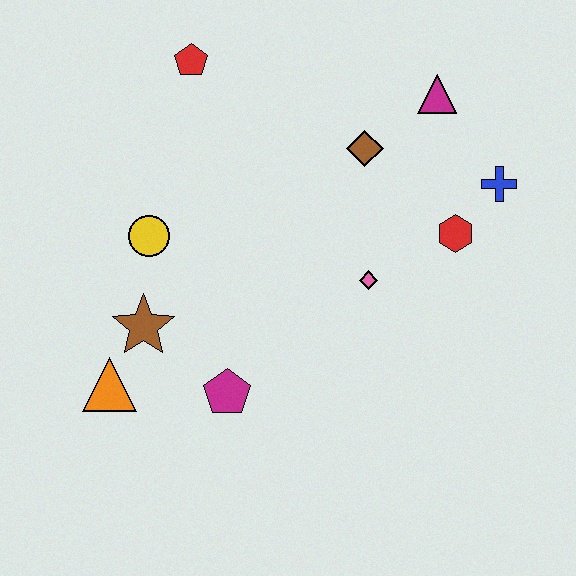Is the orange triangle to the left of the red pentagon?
Yes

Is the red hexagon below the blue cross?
Yes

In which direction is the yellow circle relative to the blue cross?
The yellow circle is to the left of the blue cross.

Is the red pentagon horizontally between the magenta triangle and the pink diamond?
No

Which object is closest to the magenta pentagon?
The brown star is closest to the magenta pentagon.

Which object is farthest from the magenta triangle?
The orange triangle is farthest from the magenta triangle.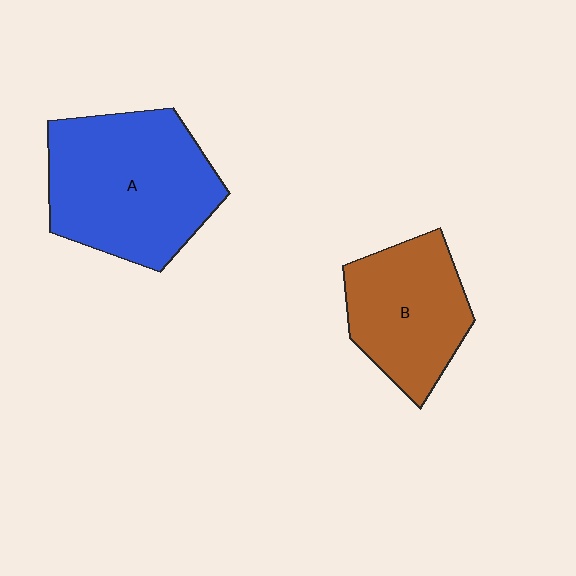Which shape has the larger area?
Shape A (blue).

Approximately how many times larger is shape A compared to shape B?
Approximately 1.5 times.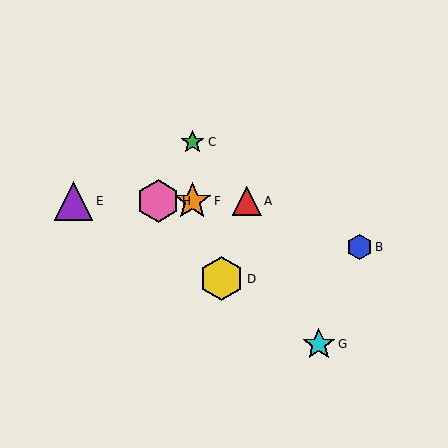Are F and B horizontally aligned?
No, F is at y≈201 and B is at y≈247.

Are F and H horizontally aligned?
Yes, both are at y≈201.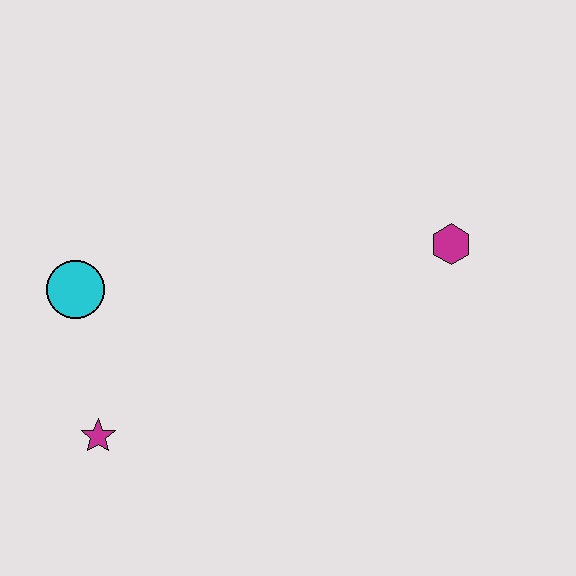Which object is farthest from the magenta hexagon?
The magenta star is farthest from the magenta hexagon.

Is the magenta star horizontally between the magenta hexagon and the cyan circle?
Yes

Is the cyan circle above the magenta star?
Yes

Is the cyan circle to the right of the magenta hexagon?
No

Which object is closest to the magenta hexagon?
The cyan circle is closest to the magenta hexagon.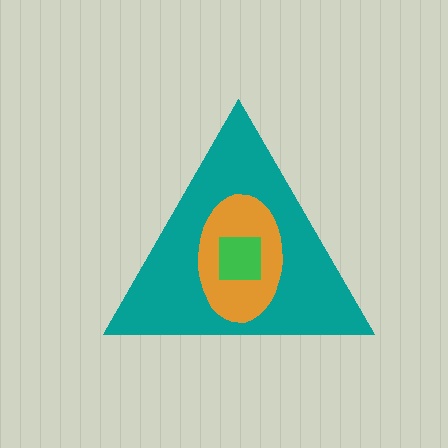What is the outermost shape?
The teal triangle.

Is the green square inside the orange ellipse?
Yes.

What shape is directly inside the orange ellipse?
The green square.